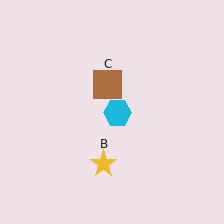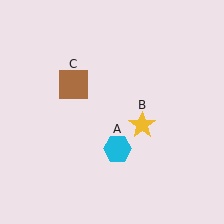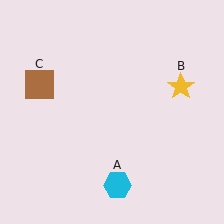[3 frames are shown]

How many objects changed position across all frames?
3 objects changed position: cyan hexagon (object A), yellow star (object B), brown square (object C).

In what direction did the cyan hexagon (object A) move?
The cyan hexagon (object A) moved down.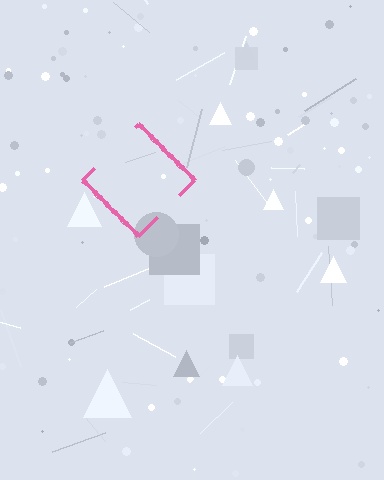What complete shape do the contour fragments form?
The contour fragments form a diamond.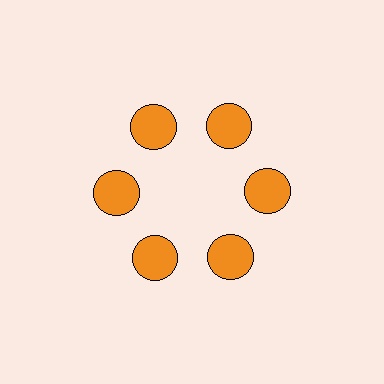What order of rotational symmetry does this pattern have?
This pattern has 6-fold rotational symmetry.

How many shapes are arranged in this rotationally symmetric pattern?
There are 6 shapes, arranged in 6 groups of 1.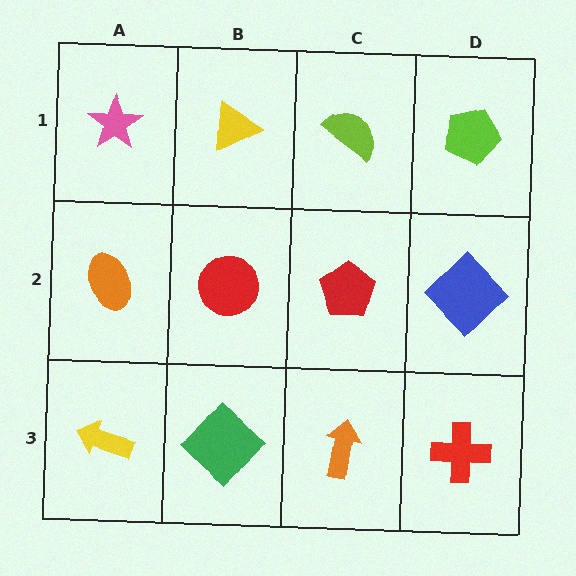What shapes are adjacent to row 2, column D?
A lime pentagon (row 1, column D), a red cross (row 3, column D), a red pentagon (row 2, column C).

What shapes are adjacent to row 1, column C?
A red pentagon (row 2, column C), a yellow triangle (row 1, column B), a lime pentagon (row 1, column D).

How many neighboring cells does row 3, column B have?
3.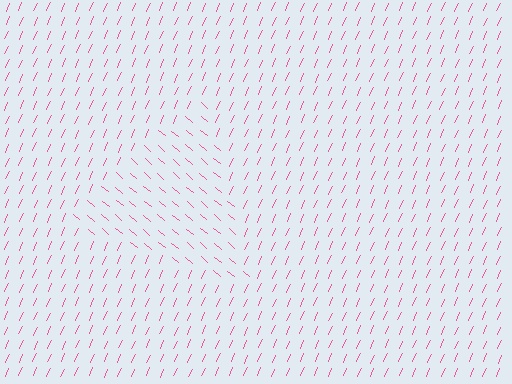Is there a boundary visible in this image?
Yes, there is a texture boundary formed by a change in line orientation.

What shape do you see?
I see a triangle.